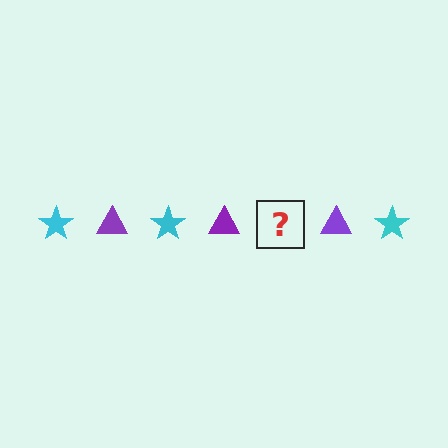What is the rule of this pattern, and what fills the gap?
The rule is that the pattern alternates between cyan star and purple triangle. The gap should be filled with a cyan star.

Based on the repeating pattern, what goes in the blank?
The blank should be a cyan star.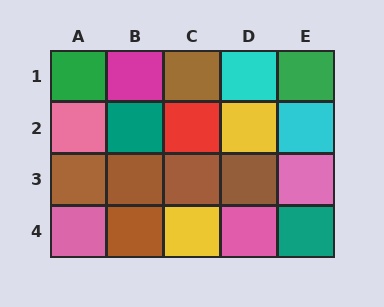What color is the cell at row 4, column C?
Yellow.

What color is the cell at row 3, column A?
Brown.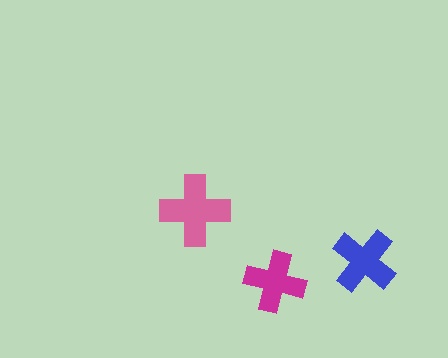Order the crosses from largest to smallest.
the pink one, the blue one, the magenta one.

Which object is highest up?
The pink cross is topmost.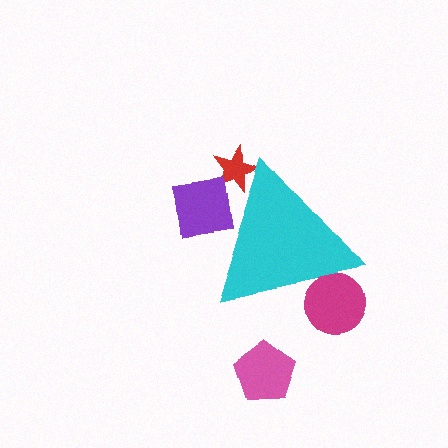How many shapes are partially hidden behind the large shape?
3 shapes are partially hidden.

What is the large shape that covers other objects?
A cyan triangle.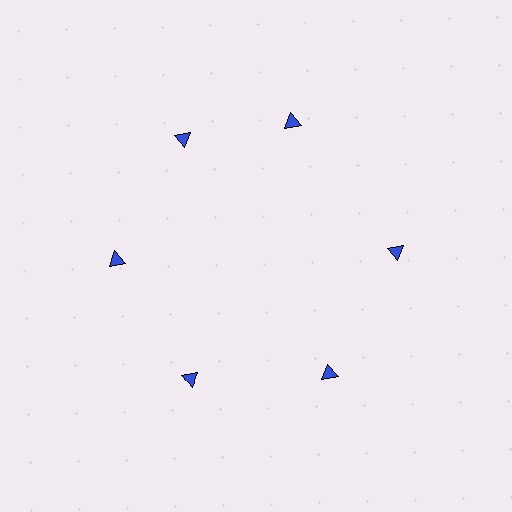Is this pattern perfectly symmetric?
No. The 6 blue triangles are arranged in a ring, but one element near the 1 o'clock position is rotated out of alignment along the ring, breaking the 6-fold rotational symmetry.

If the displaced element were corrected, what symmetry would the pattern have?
It would have 6-fold rotational symmetry — the pattern would map onto itself every 60 degrees.